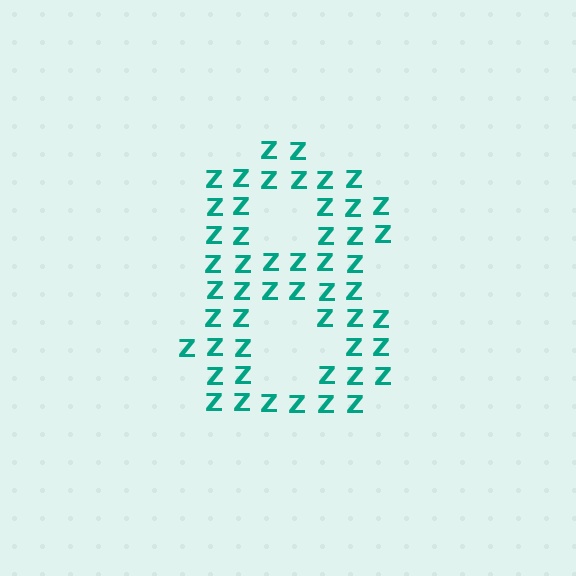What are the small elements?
The small elements are letter Z's.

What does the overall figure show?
The overall figure shows the digit 8.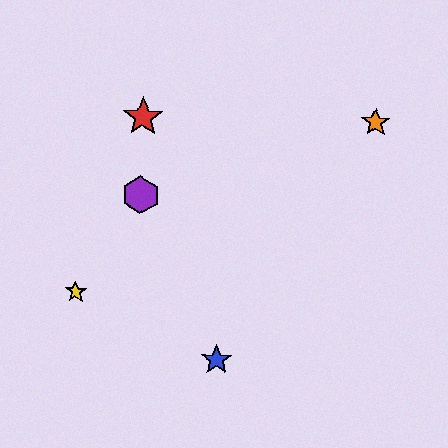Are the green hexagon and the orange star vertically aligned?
No, the green hexagon is at x≈141 and the orange star is at x≈376.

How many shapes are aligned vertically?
3 shapes (the red star, the green hexagon, the purple hexagon) are aligned vertically.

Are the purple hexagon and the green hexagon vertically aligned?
Yes, both are at x≈141.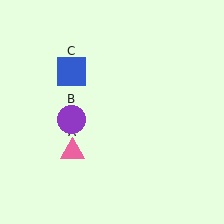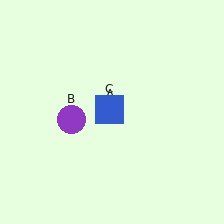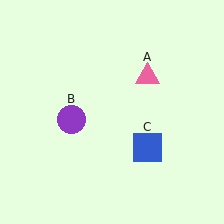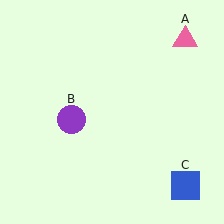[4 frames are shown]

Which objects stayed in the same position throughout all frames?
Purple circle (object B) remained stationary.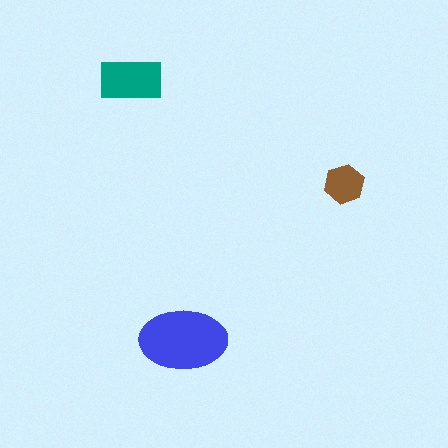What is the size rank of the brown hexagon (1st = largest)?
3rd.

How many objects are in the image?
There are 3 objects in the image.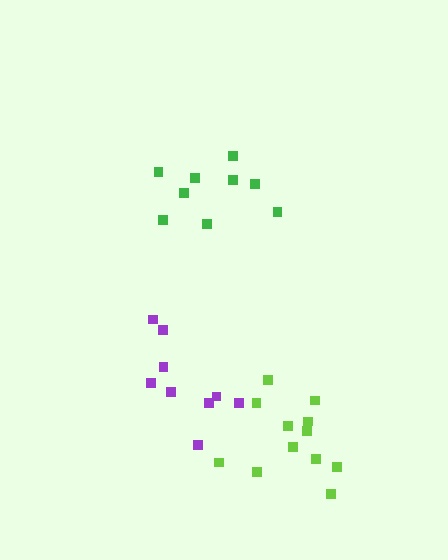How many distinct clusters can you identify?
There are 3 distinct clusters.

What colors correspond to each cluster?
The clusters are colored: purple, green, lime.